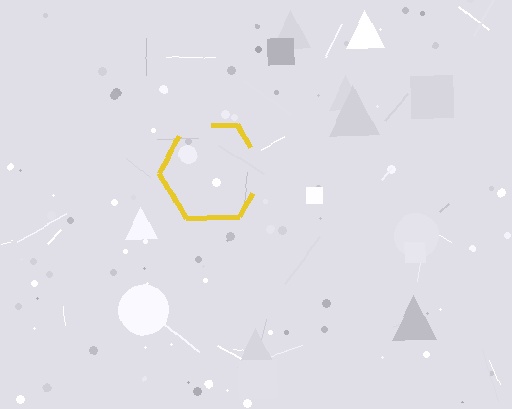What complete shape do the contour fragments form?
The contour fragments form a hexagon.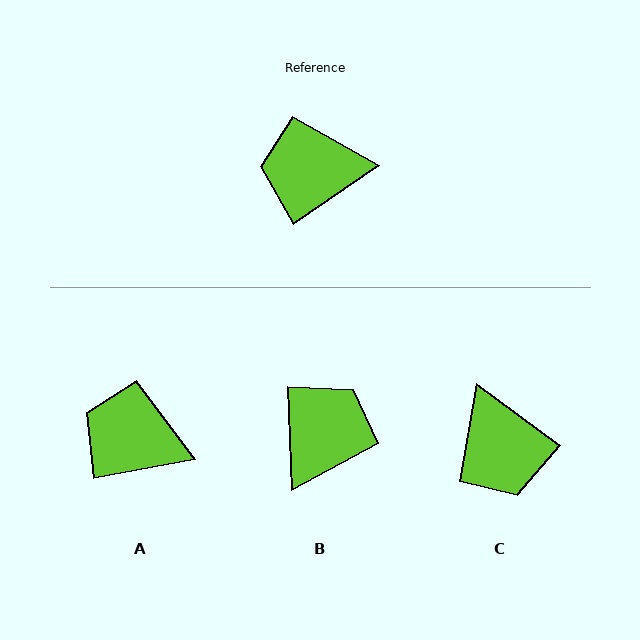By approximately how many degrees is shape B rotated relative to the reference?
Approximately 122 degrees clockwise.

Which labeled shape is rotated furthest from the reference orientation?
B, about 122 degrees away.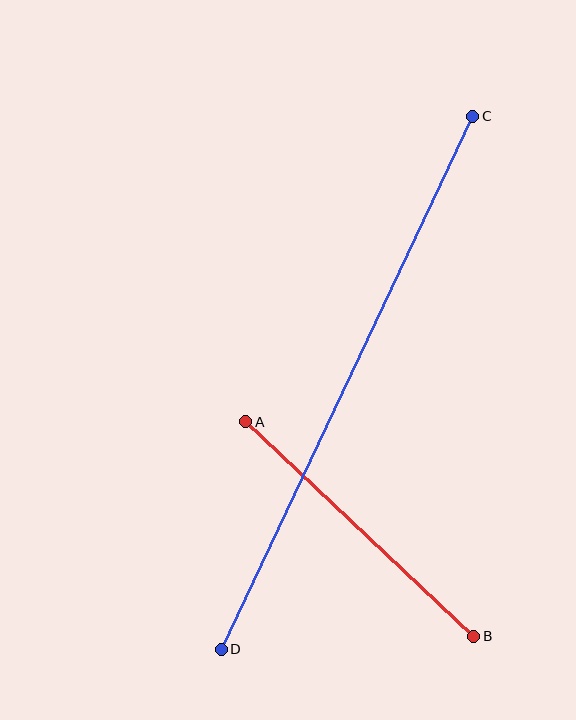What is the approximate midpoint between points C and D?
The midpoint is at approximately (347, 383) pixels.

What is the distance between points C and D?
The distance is approximately 589 pixels.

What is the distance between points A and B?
The distance is approximately 313 pixels.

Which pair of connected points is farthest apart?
Points C and D are farthest apart.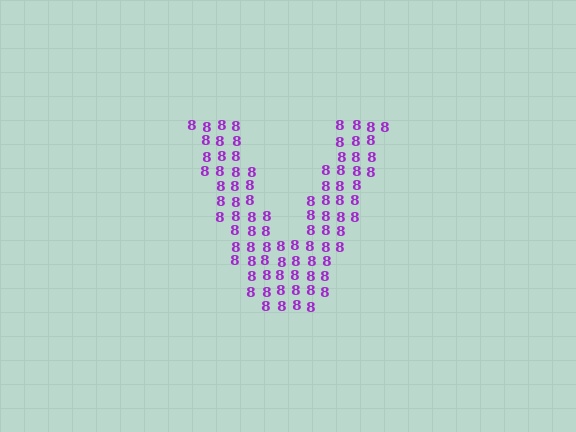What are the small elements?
The small elements are digit 8's.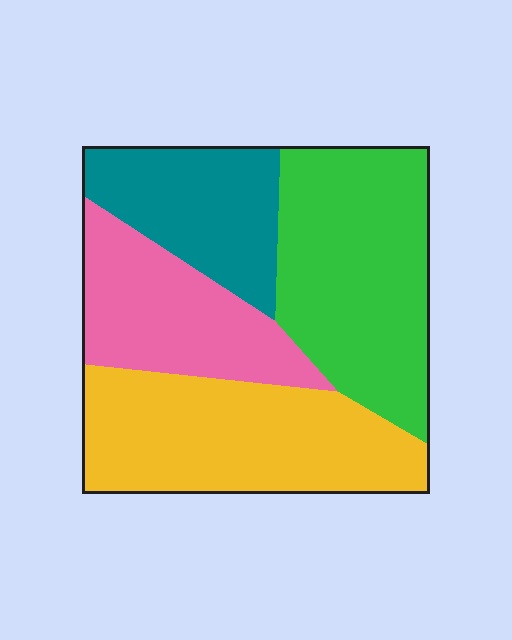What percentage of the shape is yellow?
Yellow takes up about one third (1/3) of the shape.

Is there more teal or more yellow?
Yellow.